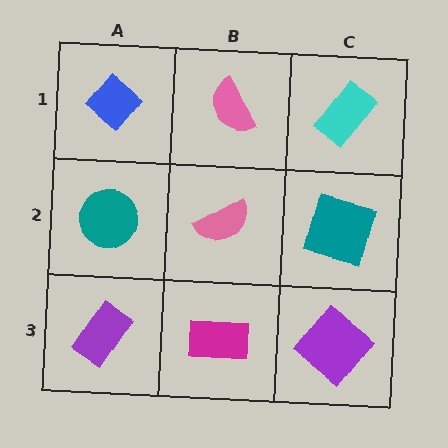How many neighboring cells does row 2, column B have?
4.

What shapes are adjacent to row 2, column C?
A cyan rectangle (row 1, column C), a purple diamond (row 3, column C), a pink semicircle (row 2, column B).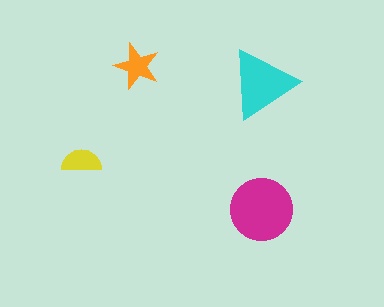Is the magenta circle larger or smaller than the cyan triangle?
Larger.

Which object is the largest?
The magenta circle.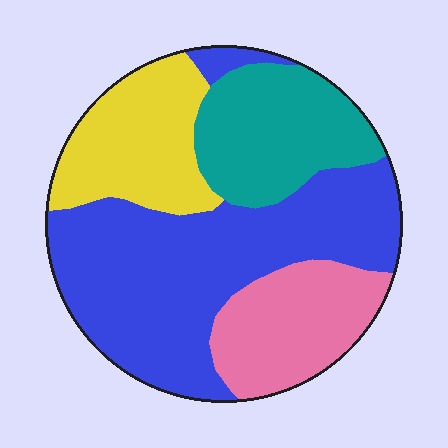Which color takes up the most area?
Blue, at roughly 45%.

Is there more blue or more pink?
Blue.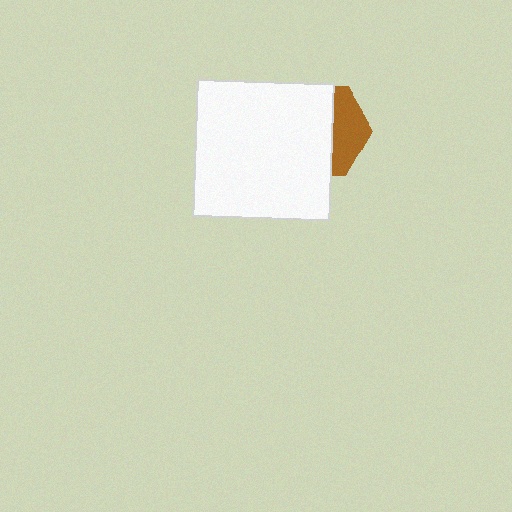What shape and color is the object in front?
The object in front is a white square.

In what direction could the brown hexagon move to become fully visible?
The brown hexagon could move right. That would shift it out from behind the white square entirely.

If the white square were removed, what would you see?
You would see the complete brown hexagon.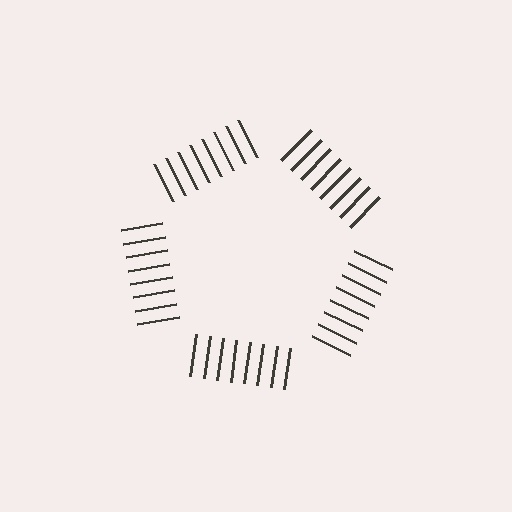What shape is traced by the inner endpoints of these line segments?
An illusory pentagon — the line segments terminate on its edges but no continuous stroke is drawn.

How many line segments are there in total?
40 — 8 along each of the 5 edges.